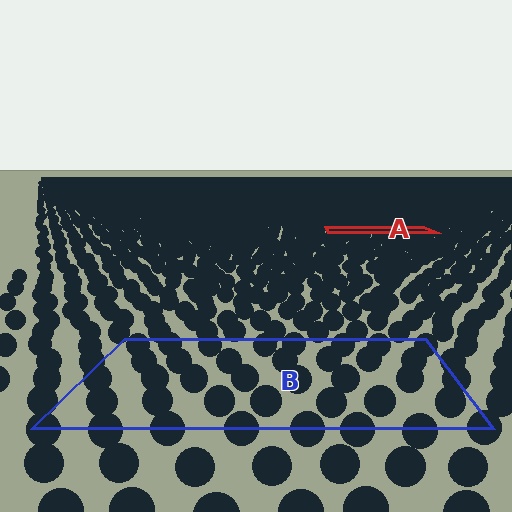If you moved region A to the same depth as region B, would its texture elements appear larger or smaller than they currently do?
They would appear larger. At a closer depth, the same texture elements are projected at a bigger on-screen size.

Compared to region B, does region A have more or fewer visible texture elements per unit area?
Region A has more texture elements per unit area — they are packed more densely because it is farther away.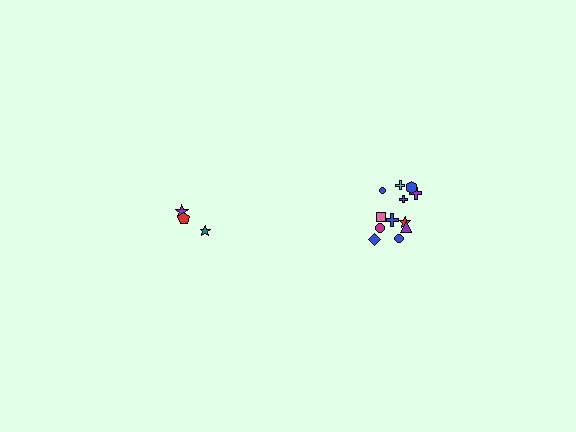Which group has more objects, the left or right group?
The right group.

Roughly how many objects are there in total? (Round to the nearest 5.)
Roughly 15 objects in total.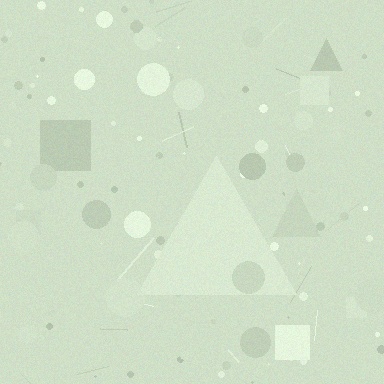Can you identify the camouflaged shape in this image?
The camouflaged shape is a triangle.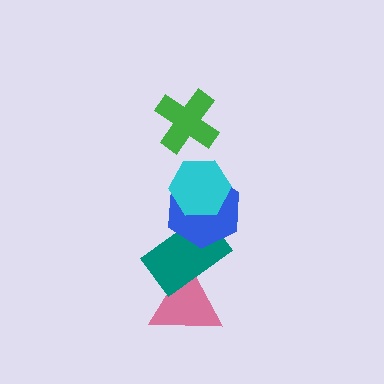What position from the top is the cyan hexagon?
The cyan hexagon is 2nd from the top.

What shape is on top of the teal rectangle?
The blue hexagon is on top of the teal rectangle.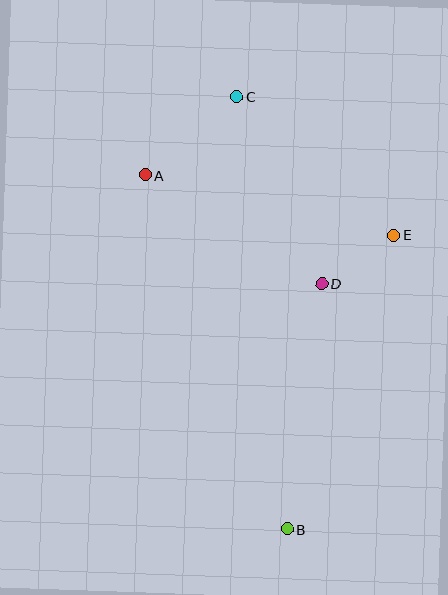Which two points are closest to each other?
Points D and E are closest to each other.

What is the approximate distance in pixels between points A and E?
The distance between A and E is approximately 256 pixels.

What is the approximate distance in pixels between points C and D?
The distance between C and D is approximately 206 pixels.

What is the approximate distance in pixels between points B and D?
The distance between B and D is approximately 248 pixels.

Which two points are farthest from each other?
Points B and C are farthest from each other.